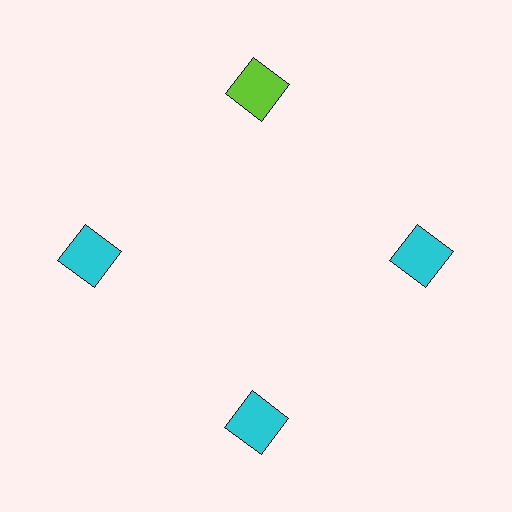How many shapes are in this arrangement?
There are 4 shapes arranged in a ring pattern.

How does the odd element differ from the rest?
It has a different color: lime instead of cyan.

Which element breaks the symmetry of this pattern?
The lime square at roughly the 12 o'clock position breaks the symmetry. All other shapes are cyan squares.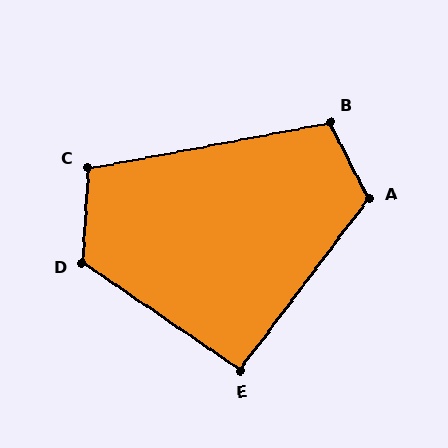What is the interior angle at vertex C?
Approximately 104 degrees (obtuse).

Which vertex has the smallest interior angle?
E, at approximately 93 degrees.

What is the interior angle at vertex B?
Approximately 106 degrees (obtuse).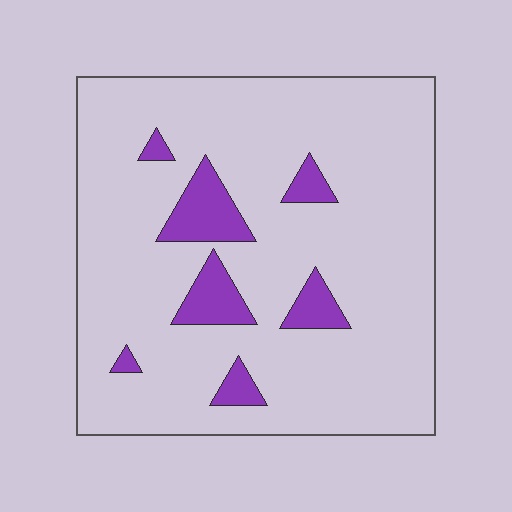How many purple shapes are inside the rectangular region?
7.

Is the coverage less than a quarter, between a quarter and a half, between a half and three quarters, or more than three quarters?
Less than a quarter.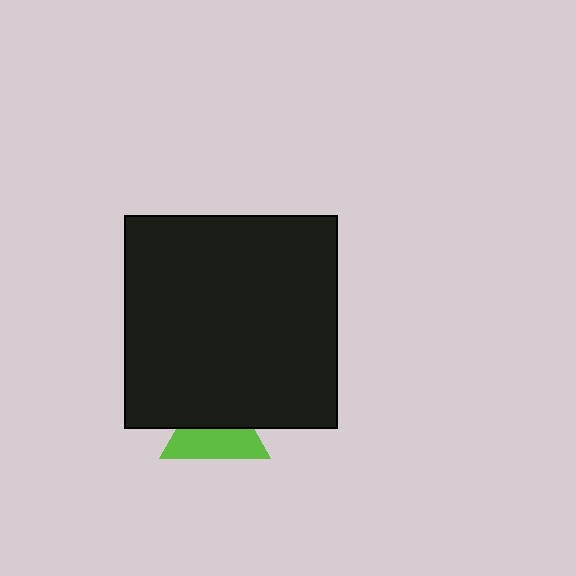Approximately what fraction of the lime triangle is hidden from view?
Roughly 49% of the lime triangle is hidden behind the black square.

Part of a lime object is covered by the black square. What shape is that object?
It is a triangle.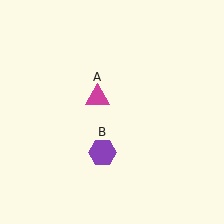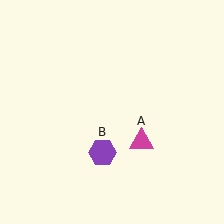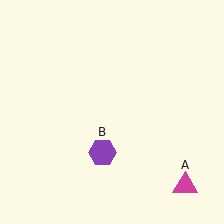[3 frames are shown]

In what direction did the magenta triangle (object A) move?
The magenta triangle (object A) moved down and to the right.